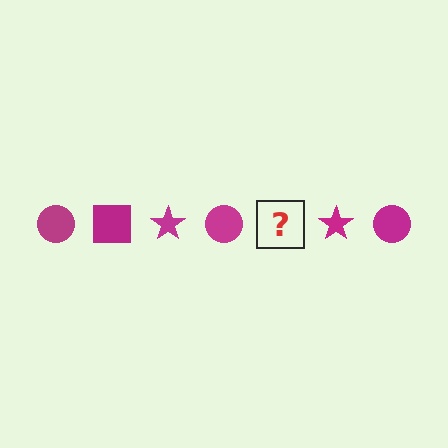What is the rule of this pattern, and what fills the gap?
The rule is that the pattern cycles through circle, square, star shapes in magenta. The gap should be filled with a magenta square.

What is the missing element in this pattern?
The missing element is a magenta square.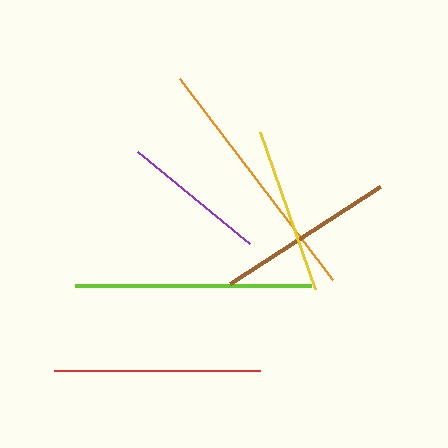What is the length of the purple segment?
The purple segment is approximately 145 pixels long.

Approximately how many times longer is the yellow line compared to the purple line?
The yellow line is approximately 1.1 times the length of the purple line.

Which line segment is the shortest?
The purple line is the shortest at approximately 145 pixels.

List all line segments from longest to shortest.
From longest to shortest: orange, lime, red, brown, yellow, purple.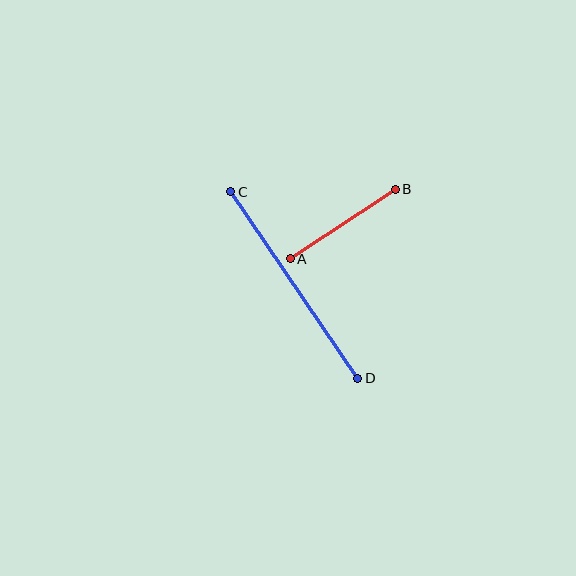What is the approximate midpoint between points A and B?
The midpoint is at approximately (343, 224) pixels.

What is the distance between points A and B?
The distance is approximately 126 pixels.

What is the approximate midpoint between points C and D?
The midpoint is at approximately (294, 285) pixels.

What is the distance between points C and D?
The distance is approximately 226 pixels.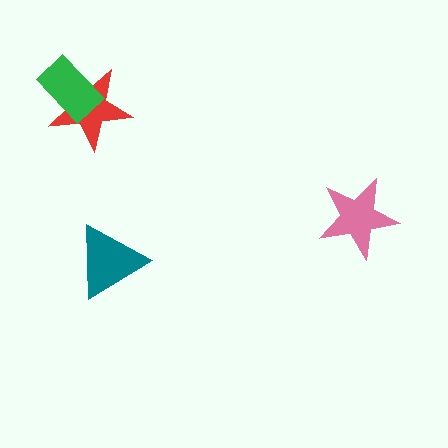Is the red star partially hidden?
Yes, it is partially covered by another shape.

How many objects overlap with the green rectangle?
1 object overlaps with the green rectangle.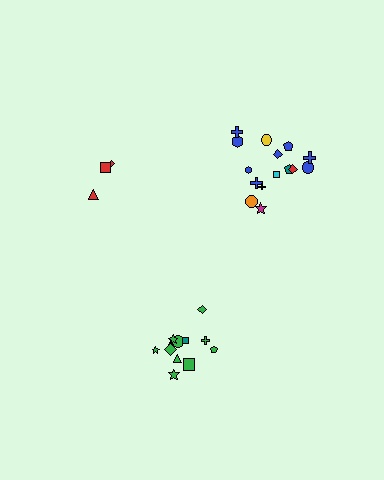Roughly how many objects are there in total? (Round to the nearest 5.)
Roughly 30 objects in total.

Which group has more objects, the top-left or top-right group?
The top-right group.